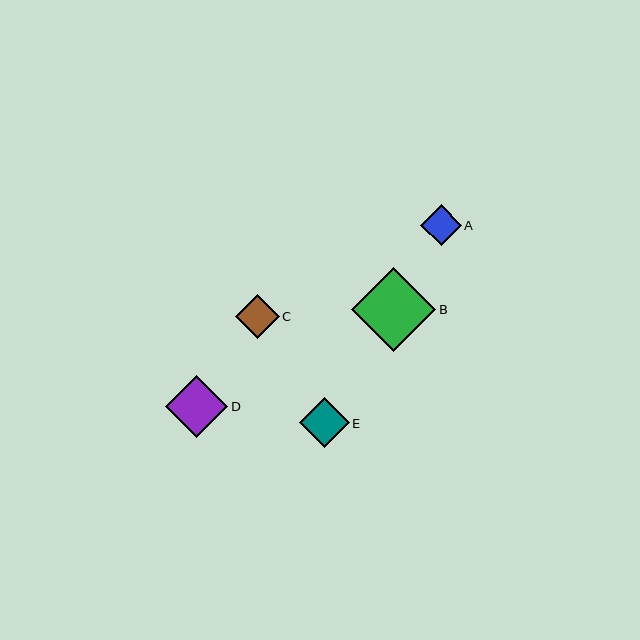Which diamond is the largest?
Diamond B is the largest with a size of approximately 84 pixels.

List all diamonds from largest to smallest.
From largest to smallest: B, D, E, C, A.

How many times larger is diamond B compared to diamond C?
Diamond B is approximately 1.9 times the size of diamond C.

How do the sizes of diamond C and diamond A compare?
Diamond C and diamond A are approximately the same size.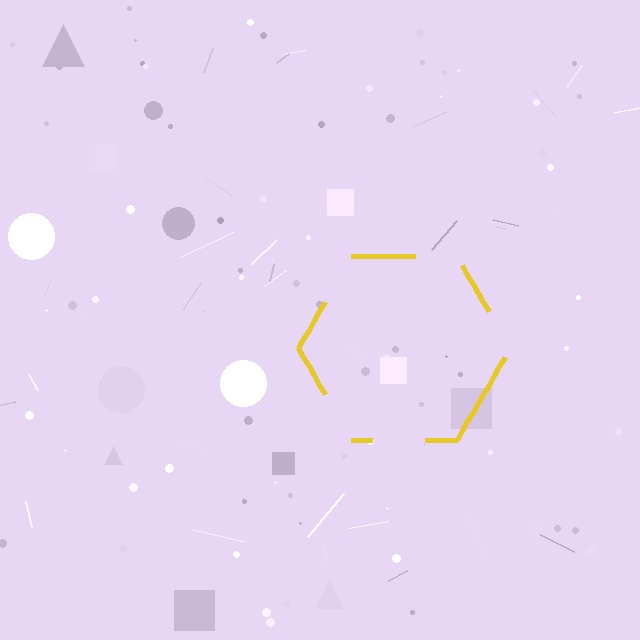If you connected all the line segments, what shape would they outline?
They would outline a hexagon.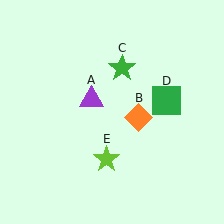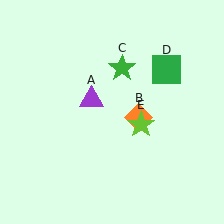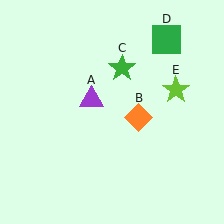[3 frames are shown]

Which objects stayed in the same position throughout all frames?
Purple triangle (object A) and orange diamond (object B) and green star (object C) remained stationary.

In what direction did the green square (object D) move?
The green square (object D) moved up.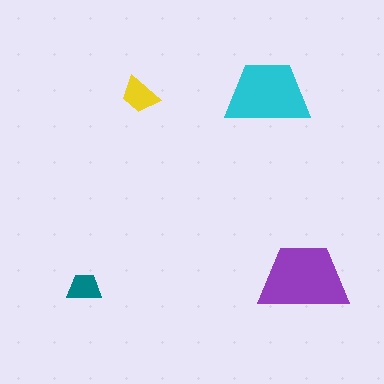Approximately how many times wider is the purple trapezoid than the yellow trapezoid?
About 2.5 times wider.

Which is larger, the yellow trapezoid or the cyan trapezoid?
The cyan one.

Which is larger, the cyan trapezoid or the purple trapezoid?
The purple one.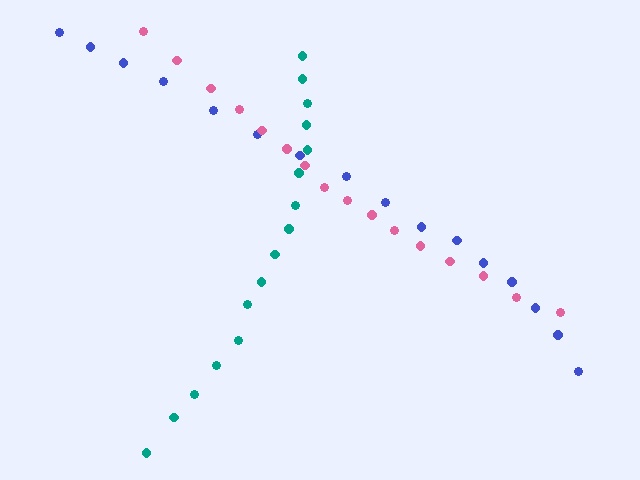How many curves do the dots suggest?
There are 3 distinct paths.